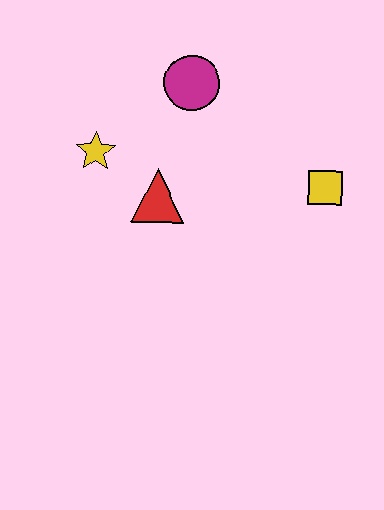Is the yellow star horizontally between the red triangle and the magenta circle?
No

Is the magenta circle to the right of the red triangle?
Yes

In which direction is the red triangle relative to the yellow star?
The red triangle is to the right of the yellow star.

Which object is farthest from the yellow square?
The yellow star is farthest from the yellow square.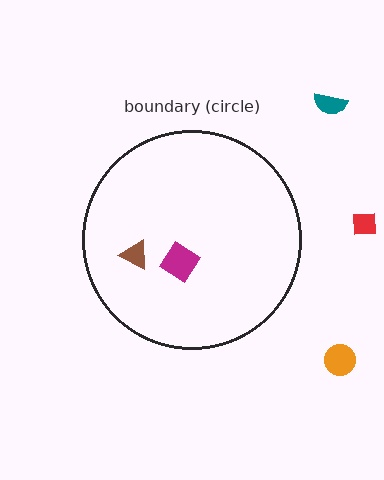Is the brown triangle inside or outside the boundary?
Inside.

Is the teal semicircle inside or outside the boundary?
Outside.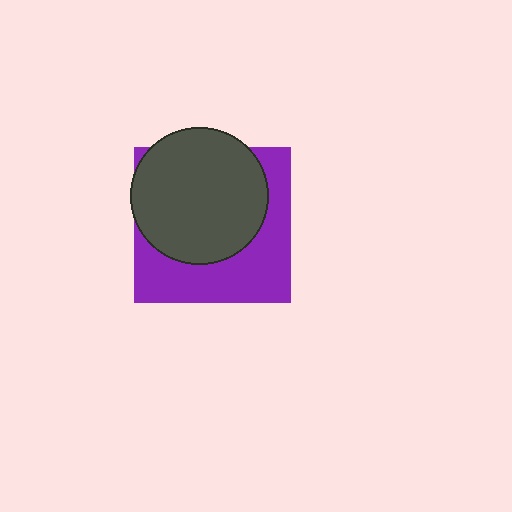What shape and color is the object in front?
The object in front is a dark gray circle.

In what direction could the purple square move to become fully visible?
The purple square could move down. That would shift it out from behind the dark gray circle entirely.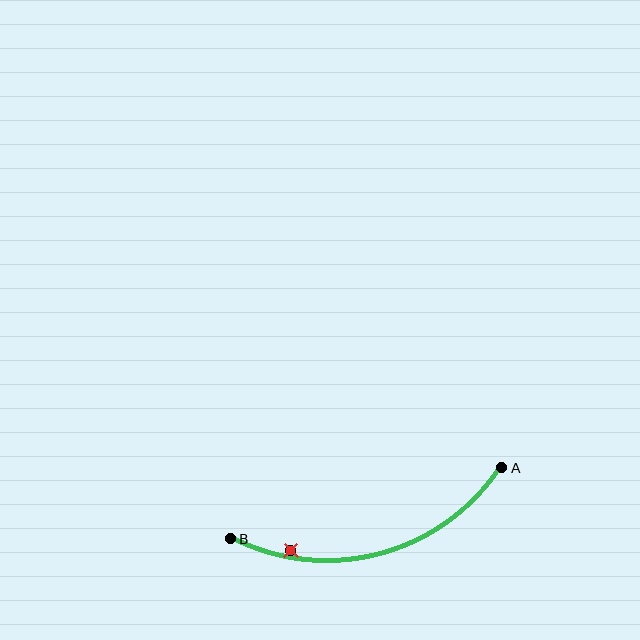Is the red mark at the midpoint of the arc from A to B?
No — the red mark does not lie on the arc at all. It sits slightly inside the curve.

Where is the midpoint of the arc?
The arc midpoint is the point on the curve farthest from the straight line joining A and B. It sits below that line.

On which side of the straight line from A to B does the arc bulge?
The arc bulges below the straight line connecting A and B.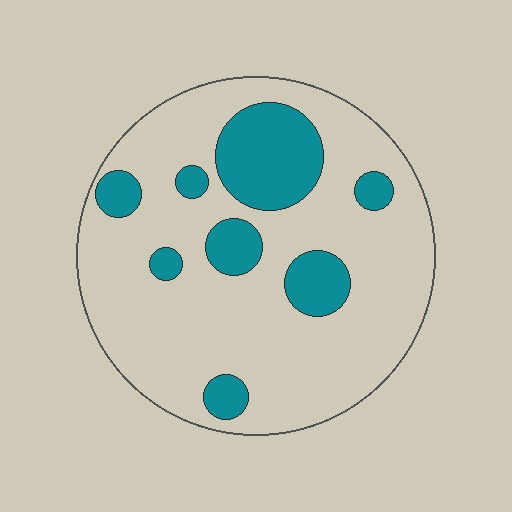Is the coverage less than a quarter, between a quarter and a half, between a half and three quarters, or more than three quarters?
Less than a quarter.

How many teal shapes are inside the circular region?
8.